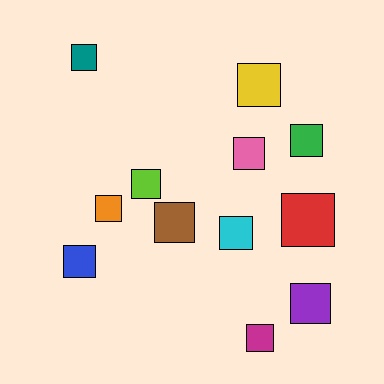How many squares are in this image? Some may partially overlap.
There are 12 squares.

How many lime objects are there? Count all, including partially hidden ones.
There is 1 lime object.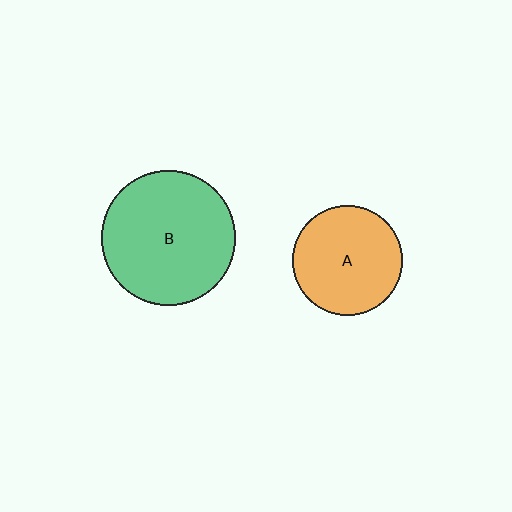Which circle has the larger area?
Circle B (green).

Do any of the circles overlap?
No, none of the circles overlap.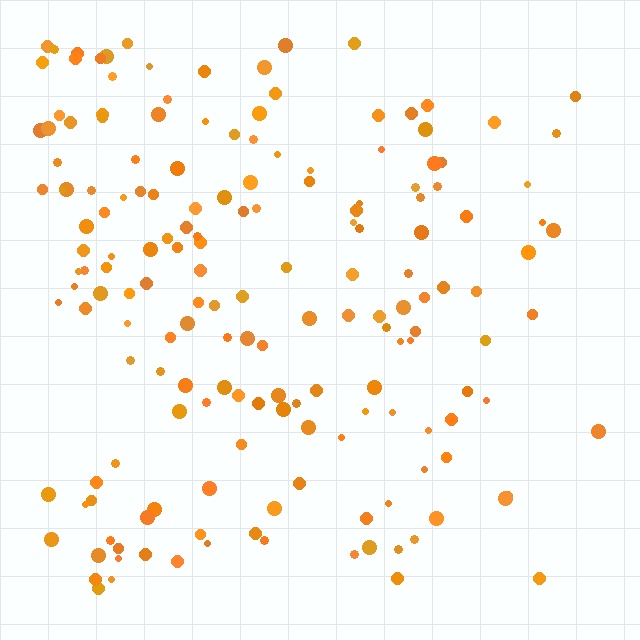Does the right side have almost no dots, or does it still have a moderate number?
Still a moderate number, just noticeably fewer than the left.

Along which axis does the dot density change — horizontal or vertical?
Horizontal.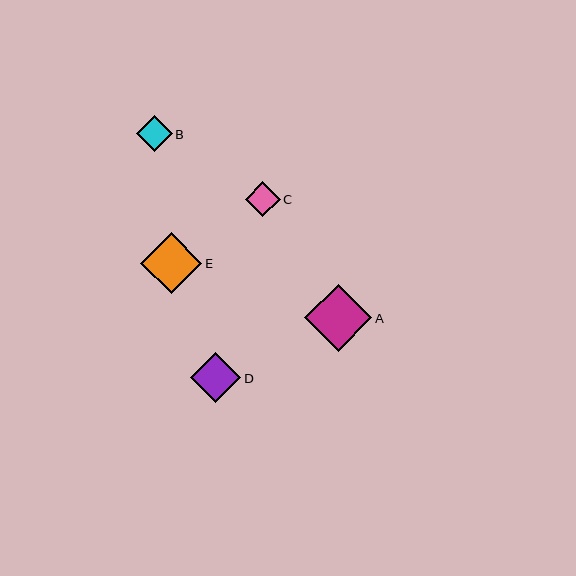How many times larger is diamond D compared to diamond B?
Diamond D is approximately 1.4 times the size of diamond B.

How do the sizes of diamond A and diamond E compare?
Diamond A and diamond E are approximately the same size.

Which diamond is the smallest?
Diamond C is the smallest with a size of approximately 35 pixels.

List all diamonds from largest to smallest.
From largest to smallest: A, E, D, B, C.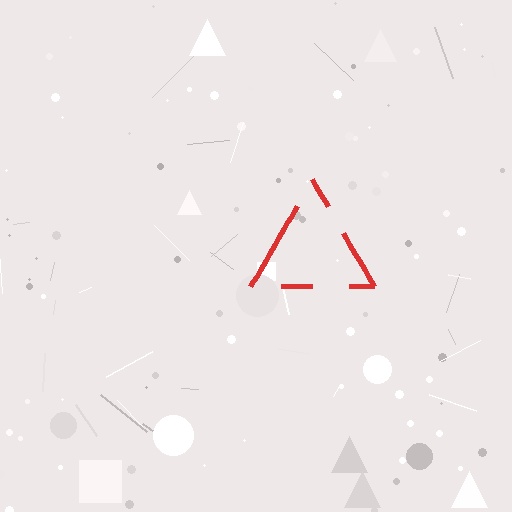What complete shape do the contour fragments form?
The contour fragments form a triangle.